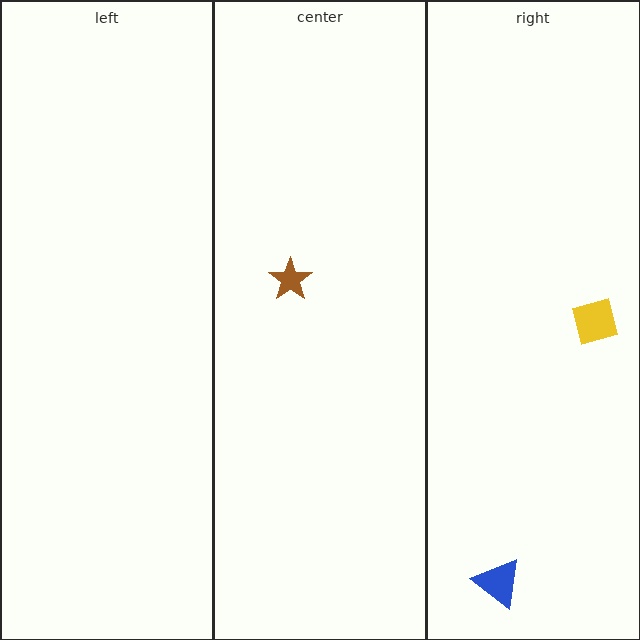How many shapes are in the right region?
2.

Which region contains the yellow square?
The right region.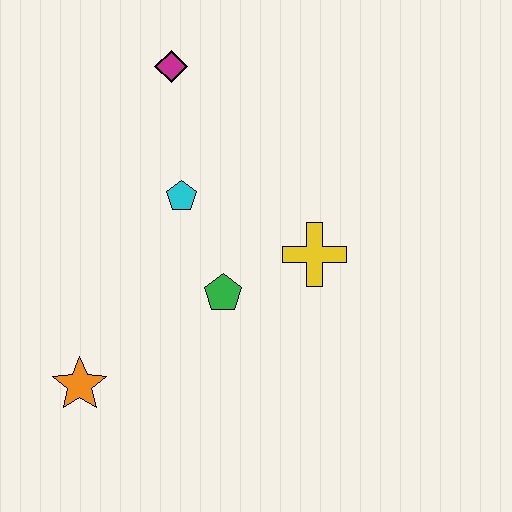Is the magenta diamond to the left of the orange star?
No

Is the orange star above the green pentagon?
No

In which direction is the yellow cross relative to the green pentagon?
The yellow cross is to the right of the green pentagon.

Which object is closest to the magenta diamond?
The cyan pentagon is closest to the magenta diamond.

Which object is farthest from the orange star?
The magenta diamond is farthest from the orange star.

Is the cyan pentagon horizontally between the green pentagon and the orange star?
Yes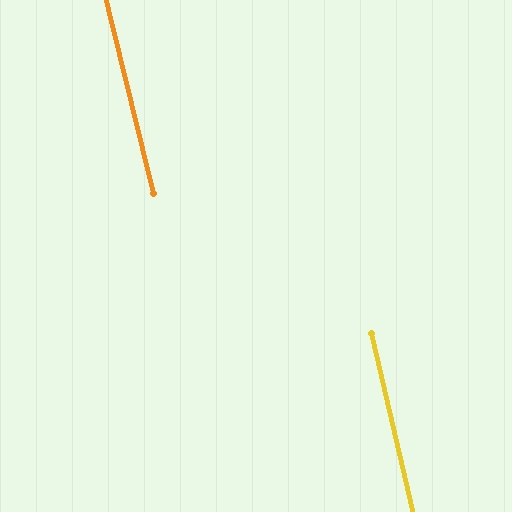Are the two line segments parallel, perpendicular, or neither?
Parallel — their directions differ by only 0.5°.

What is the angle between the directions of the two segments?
Approximately 0 degrees.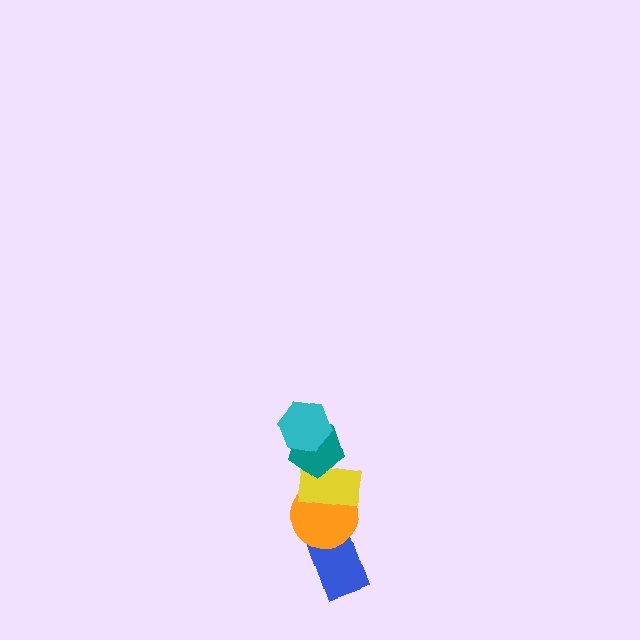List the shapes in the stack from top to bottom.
From top to bottom: the cyan hexagon, the teal pentagon, the yellow rectangle, the orange circle, the blue rectangle.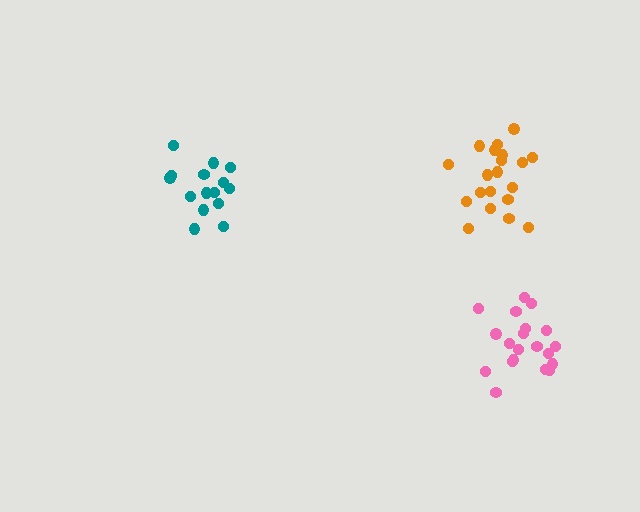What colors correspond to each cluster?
The clusters are colored: teal, orange, pink.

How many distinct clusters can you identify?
There are 3 distinct clusters.